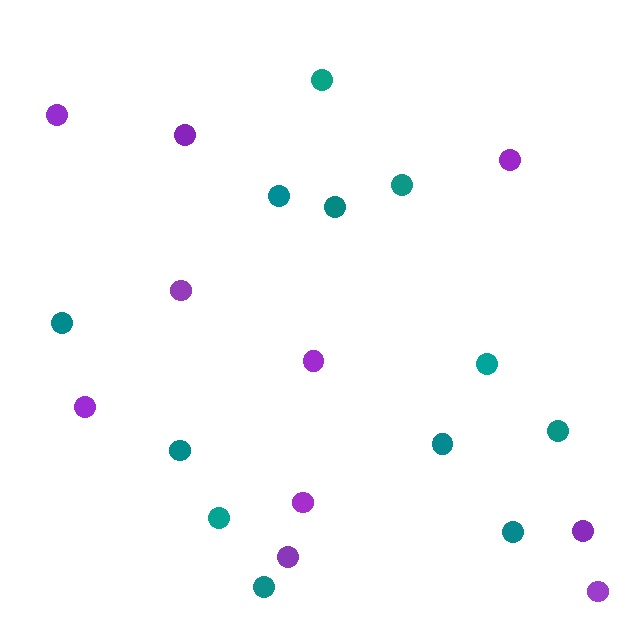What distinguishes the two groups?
There are 2 groups: one group of purple circles (10) and one group of teal circles (12).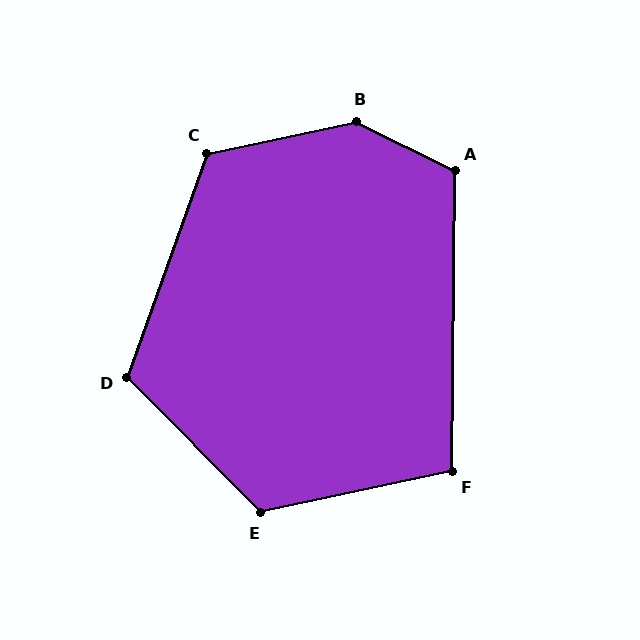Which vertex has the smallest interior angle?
F, at approximately 103 degrees.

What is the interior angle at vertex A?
Approximately 116 degrees (obtuse).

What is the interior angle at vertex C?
Approximately 122 degrees (obtuse).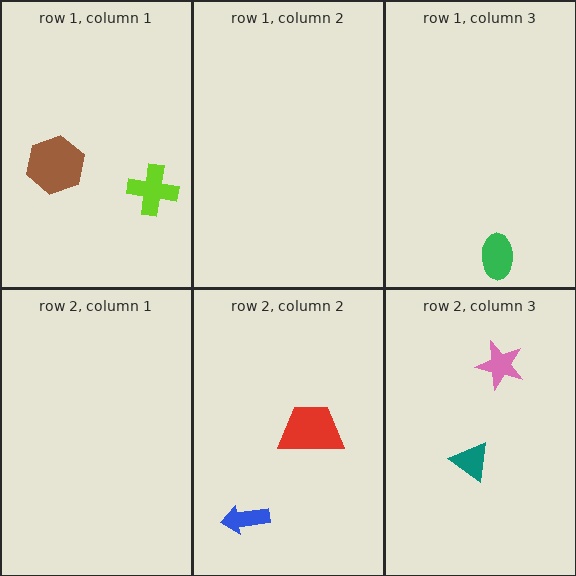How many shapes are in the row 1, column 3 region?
1.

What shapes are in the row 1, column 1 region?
The lime cross, the brown hexagon.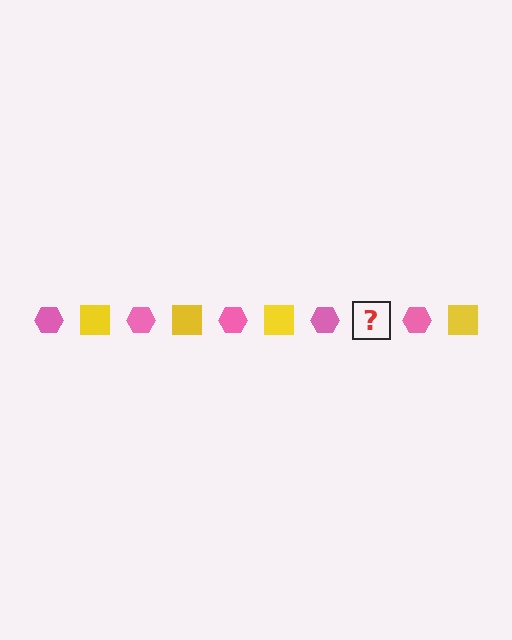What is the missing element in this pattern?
The missing element is a yellow square.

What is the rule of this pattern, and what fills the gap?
The rule is that the pattern alternates between pink hexagon and yellow square. The gap should be filled with a yellow square.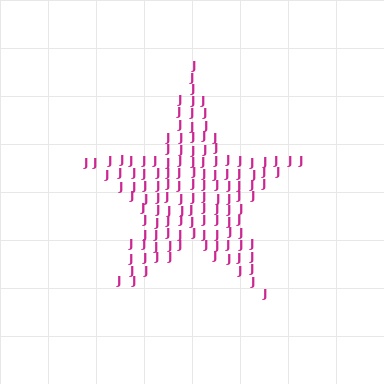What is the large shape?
The large shape is a star.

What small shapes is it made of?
It is made of small letter J's.